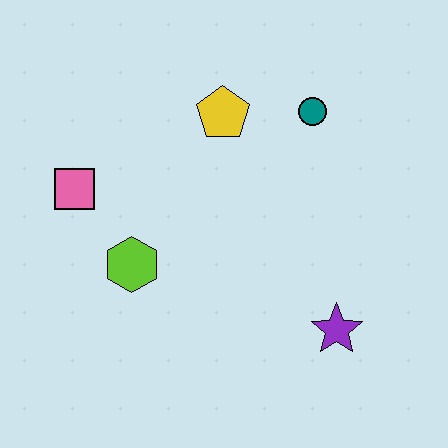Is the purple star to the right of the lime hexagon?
Yes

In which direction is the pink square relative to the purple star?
The pink square is to the left of the purple star.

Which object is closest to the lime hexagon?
The pink square is closest to the lime hexagon.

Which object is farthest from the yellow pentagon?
The purple star is farthest from the yellow pentagon.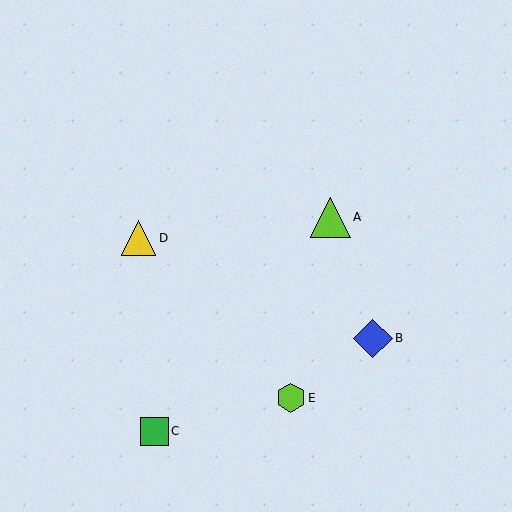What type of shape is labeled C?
Shape C is a green square.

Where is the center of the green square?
The center of the green square is at (155, 431).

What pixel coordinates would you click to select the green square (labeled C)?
Click at (155, 431) to select the green square C.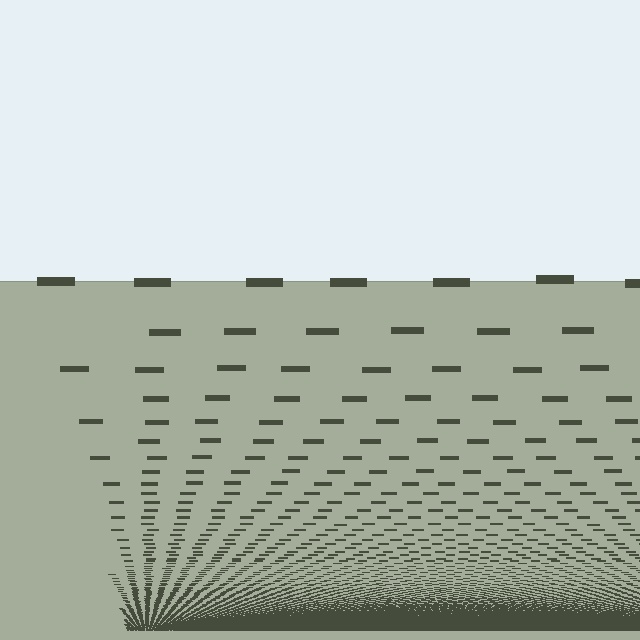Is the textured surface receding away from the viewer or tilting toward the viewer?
The surface appears to tilt toward the viewer. Texture elements get larger and sparser toward the top.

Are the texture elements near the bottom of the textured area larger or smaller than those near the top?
Smaller. The gradient is inverted — elements near the bottom are smaller and denser.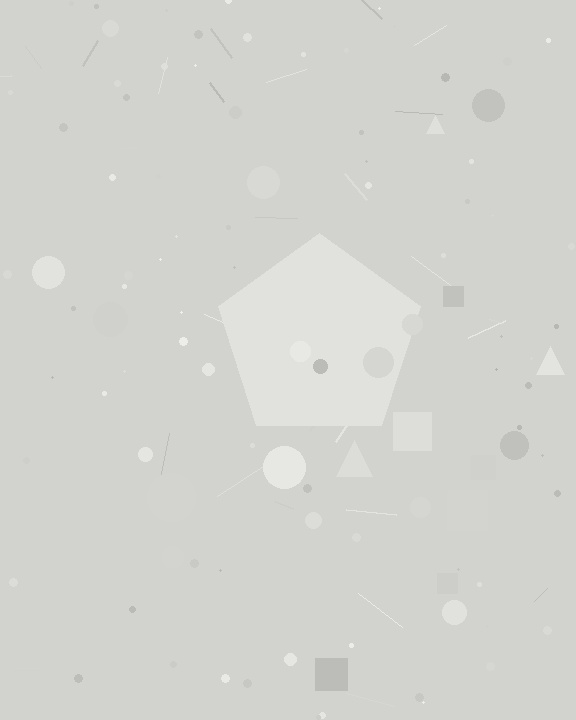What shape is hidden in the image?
A pentagon is hidden in the image.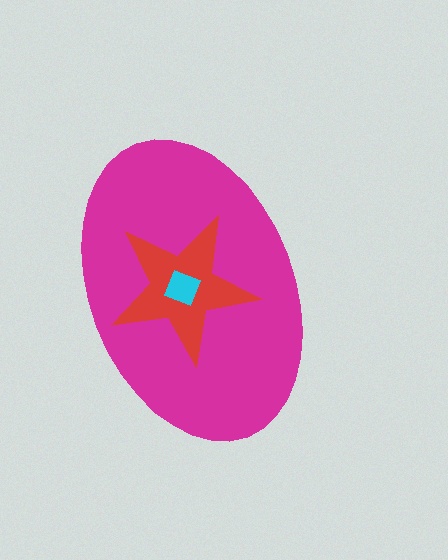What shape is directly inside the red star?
The cyan diamond.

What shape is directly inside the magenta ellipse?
The red star.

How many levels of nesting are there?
3.